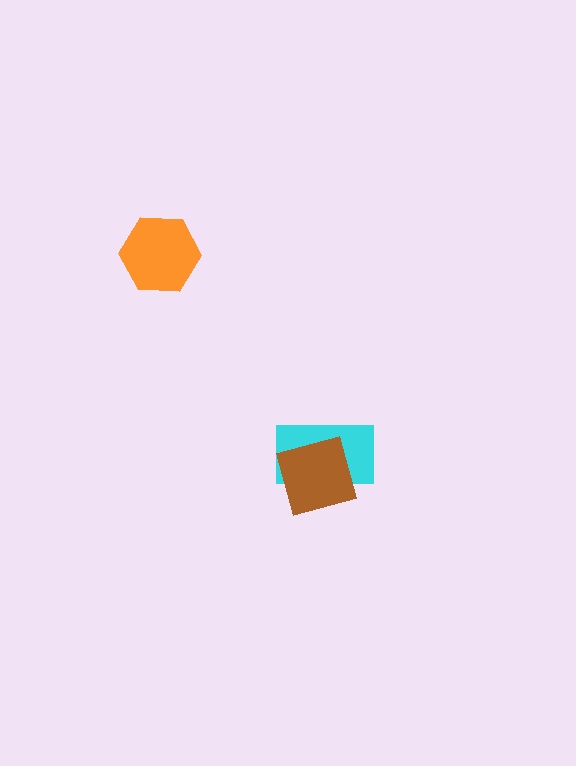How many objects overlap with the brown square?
1 object overlaps with the brown square.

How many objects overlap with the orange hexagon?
0 objects overlap with the orange hexagon.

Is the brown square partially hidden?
No, no other shape covers it.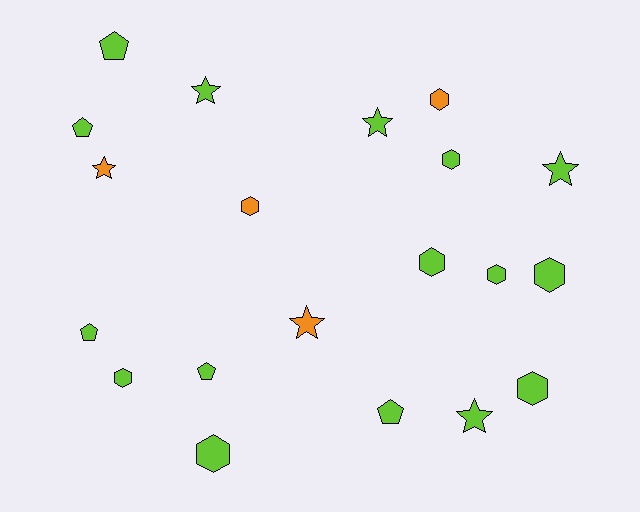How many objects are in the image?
There are 20 objects.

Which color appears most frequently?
Lime, with 16 objects.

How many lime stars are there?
There are 4 lime stars.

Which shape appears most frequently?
Hexagon, with 9 objects.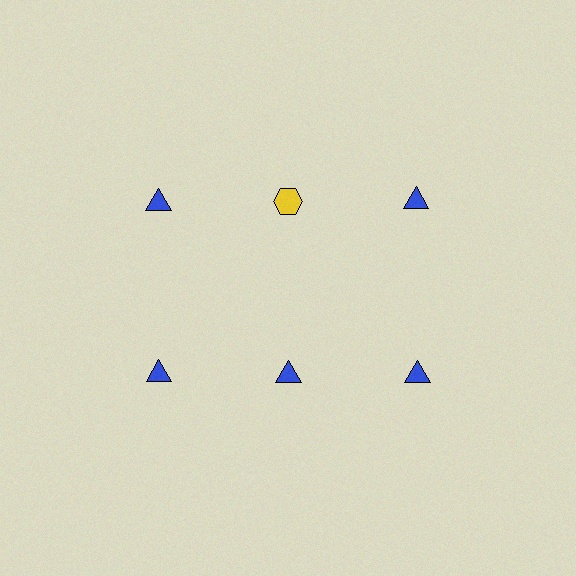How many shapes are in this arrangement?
There are 6 shapes arranged in a grid pattern.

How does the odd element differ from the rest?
It differs in both color (yellow instead of blue) and shape (hexagon instead of triangle).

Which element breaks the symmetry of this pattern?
The yellow hexagon in the top row, second from left column breaks the symmetry. All other shapes are blue triangles.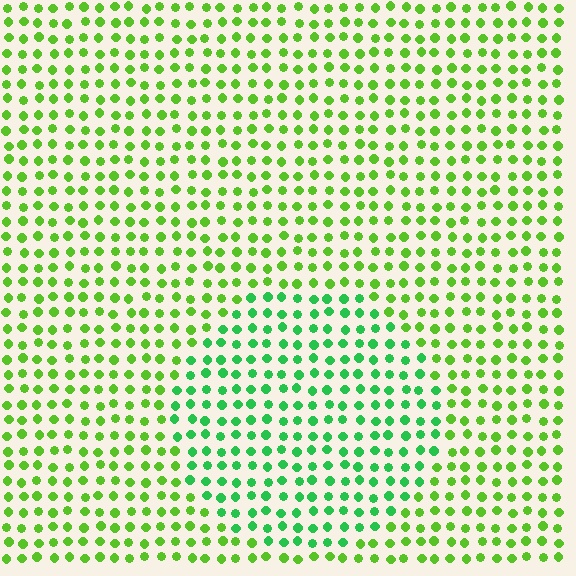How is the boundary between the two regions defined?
The boundary is defined purely by a slight shift in hue (about 34 degrees). Spacing, size, and orientation are identical on both sides.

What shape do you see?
I see a circle.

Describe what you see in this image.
The image is filled with small lime elements in a uniform arrangement. A circle-shaped region is visible where the elements are tinted to a slightly different hue, forming a subtle color boundary.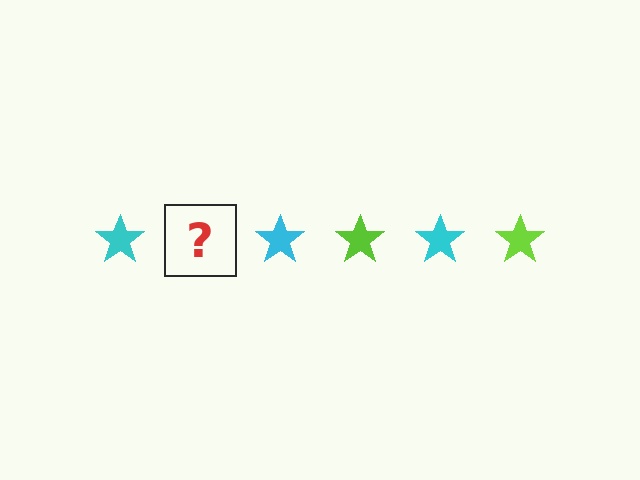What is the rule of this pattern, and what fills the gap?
The rule is that the pattern cycles through cyan, lime stars. The gap should be filled with a lime star.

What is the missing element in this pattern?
The missing element is a lime star.